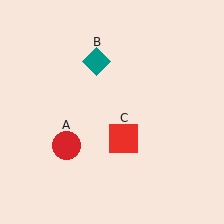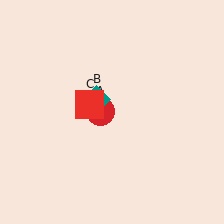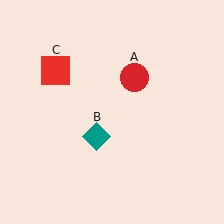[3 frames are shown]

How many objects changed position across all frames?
3 objects changed position: red circle (object A), teal diamond (object B), red square (object C).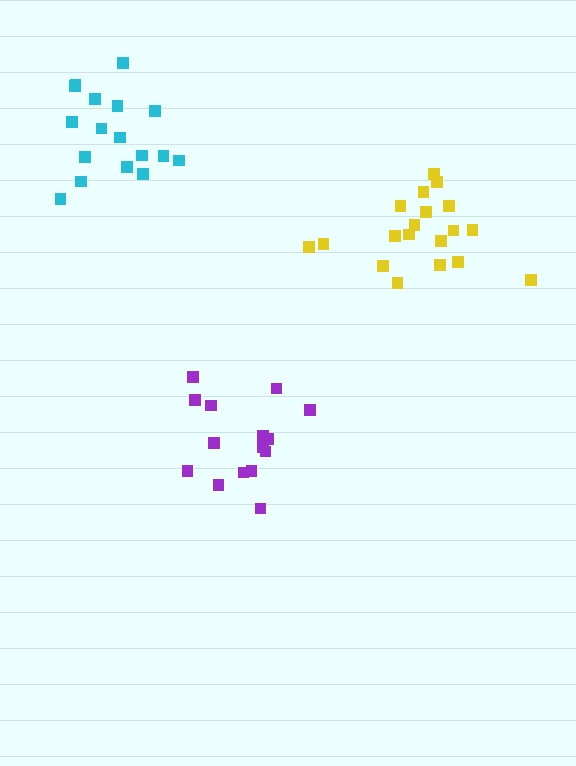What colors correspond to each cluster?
The clusters are colored: cyan, yellow, purple.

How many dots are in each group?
Group 1: 17 dots, Group 2: 19 dots, Group 3: 15 dots (51 total).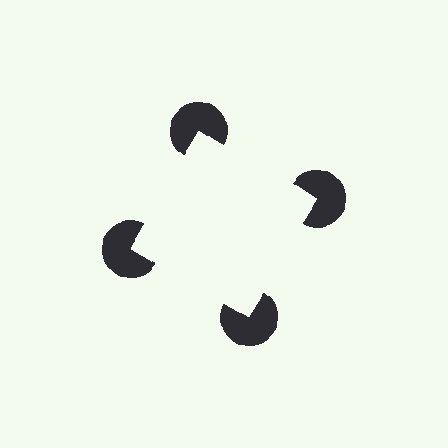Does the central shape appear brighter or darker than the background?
It typically appears slightly brighter than the background, even though no actual brightness change is drawn.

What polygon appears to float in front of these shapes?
An illusory square — its edges are inferred from the aligned wedge cuts in the pac-man discs, not physically drawn.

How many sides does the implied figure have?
4 sides.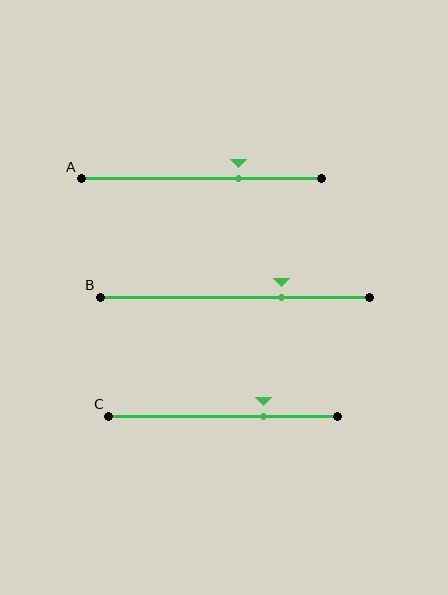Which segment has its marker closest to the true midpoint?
Segment A has its marker closest to the true midpoint.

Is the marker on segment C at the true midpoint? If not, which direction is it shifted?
No, the marker on segment C is shifted to the right by about 18% of the segment length.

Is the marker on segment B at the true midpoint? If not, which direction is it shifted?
No, the marker on segment B is shifted to the right by about 17% of the segment length.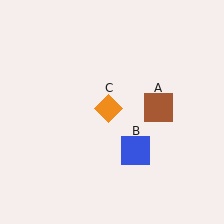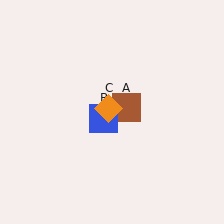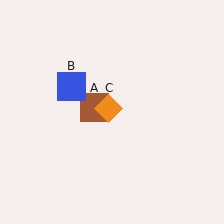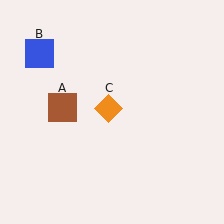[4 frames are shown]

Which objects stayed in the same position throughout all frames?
Orange diamond (object C) remained stationary.